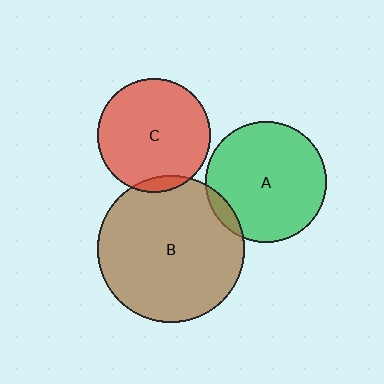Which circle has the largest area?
Circle B (brown).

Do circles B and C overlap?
Yes.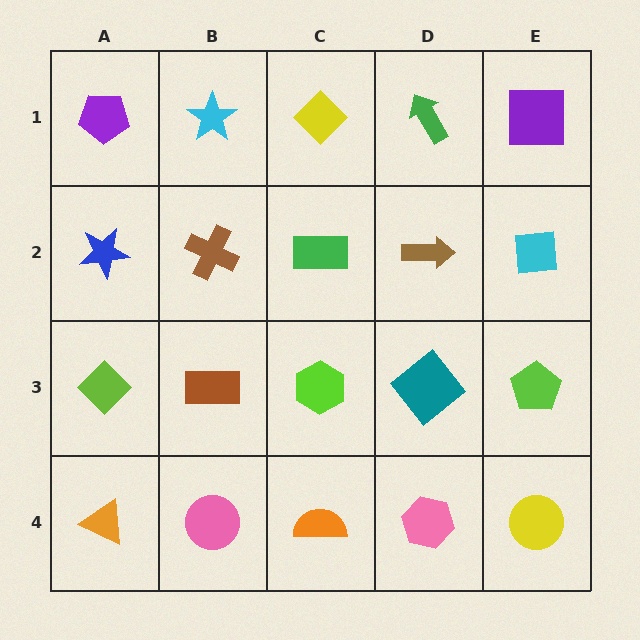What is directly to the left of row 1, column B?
A purple pentagon.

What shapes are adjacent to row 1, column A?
A blue star (row 2, column A), a cyan star (row 1, column B).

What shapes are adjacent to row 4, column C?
A lime hexagon (row 3, column C), a pink circle (row 4, column B), a pink hexagon (row 4, column D).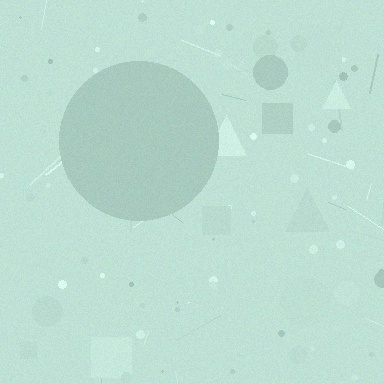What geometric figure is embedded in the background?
A circle is embedded in the background.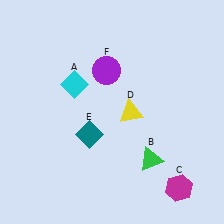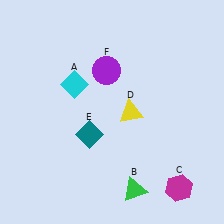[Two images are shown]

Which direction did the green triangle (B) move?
The green triangle (B) moved down.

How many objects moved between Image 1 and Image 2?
1 object moved between the two images.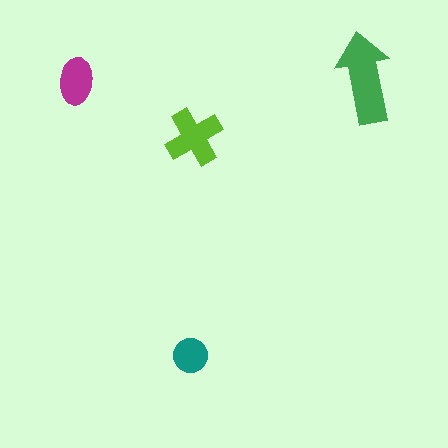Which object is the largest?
The green arrow.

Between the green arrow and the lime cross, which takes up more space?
The green arrow.